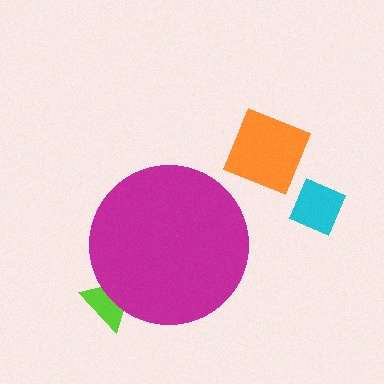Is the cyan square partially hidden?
No, the cyan square is fully visible.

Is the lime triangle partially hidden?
Yes, the lime triangle is partially hidden behind the magenta circle.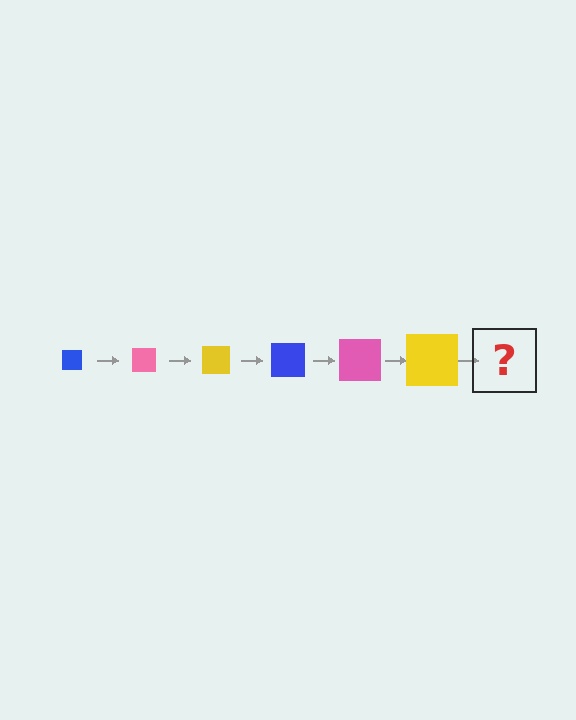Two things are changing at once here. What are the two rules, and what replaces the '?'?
The two rules are that the square grows larger each step and the color cycles through blue, pink, and yellow. The '?' should be a blue square, larger than the previous one.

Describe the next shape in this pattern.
It should be a blue square, larger than the previous one.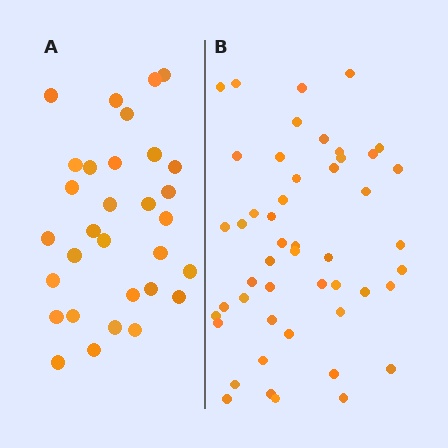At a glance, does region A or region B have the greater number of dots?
Region B (the right region) has more dots.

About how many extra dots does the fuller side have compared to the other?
Region B has approximately 20 more dots than region A.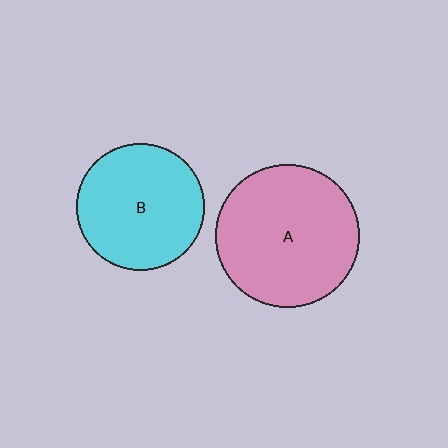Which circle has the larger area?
Circle A (pink).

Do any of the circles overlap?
No, none of the circles overlap.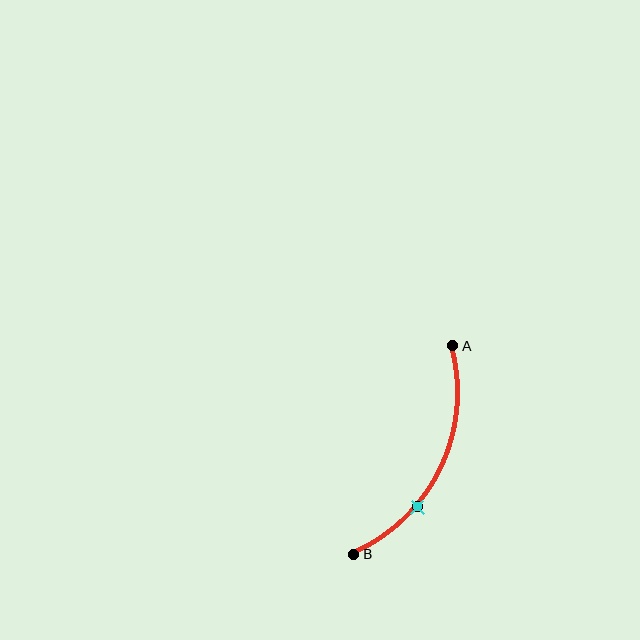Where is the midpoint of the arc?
The arc midpoint is the point on the curve farthest from the straight line joining A and B. It sits to the right of that line.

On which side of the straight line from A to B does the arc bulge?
The arc bulges to the right of the straight line connecting A and B.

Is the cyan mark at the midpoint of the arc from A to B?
No. The cyan mark lies on the arc but is closer to endpoint B. The arc midpoint would be at the point on the curve equidistant along the arc from both A and B.